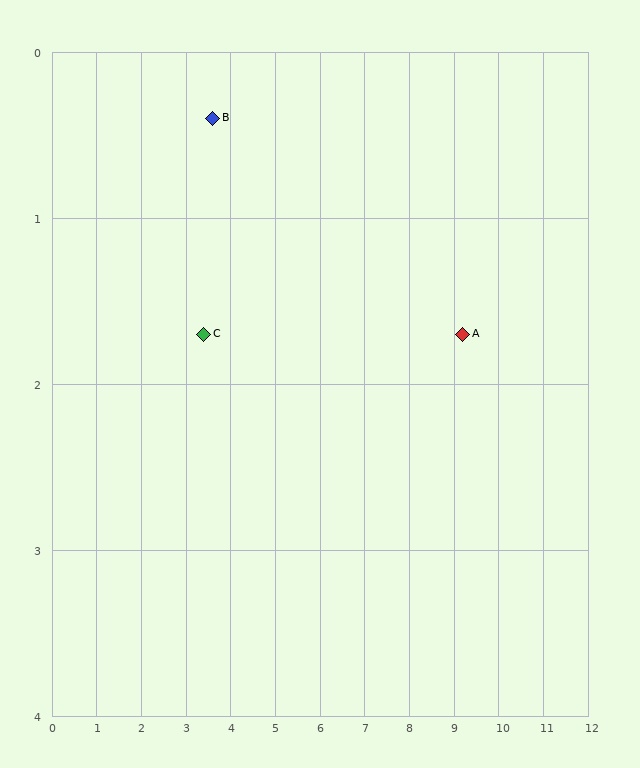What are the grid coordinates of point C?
Point C is at approximately (3.4, 1.7).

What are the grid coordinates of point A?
Point A is at approximately (9.2, 1.7).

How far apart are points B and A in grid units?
Points B and A are about 5.7 grid units apart.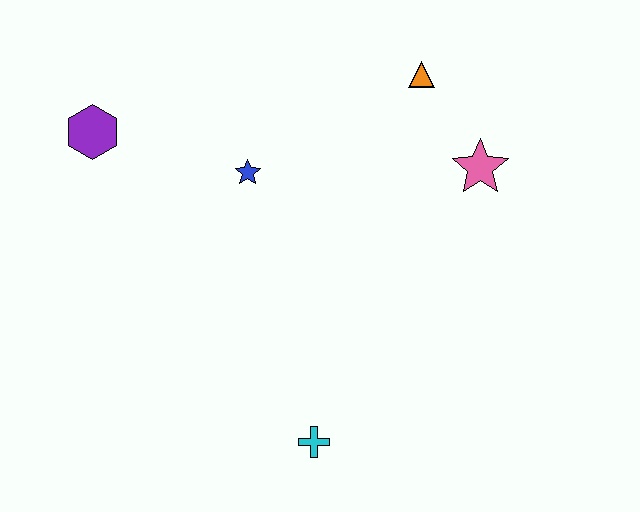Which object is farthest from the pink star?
The purple hexagon is farthest from the pink star.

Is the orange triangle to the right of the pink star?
No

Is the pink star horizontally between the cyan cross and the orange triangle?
No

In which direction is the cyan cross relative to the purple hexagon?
The cyan cross is below the purple hexagon.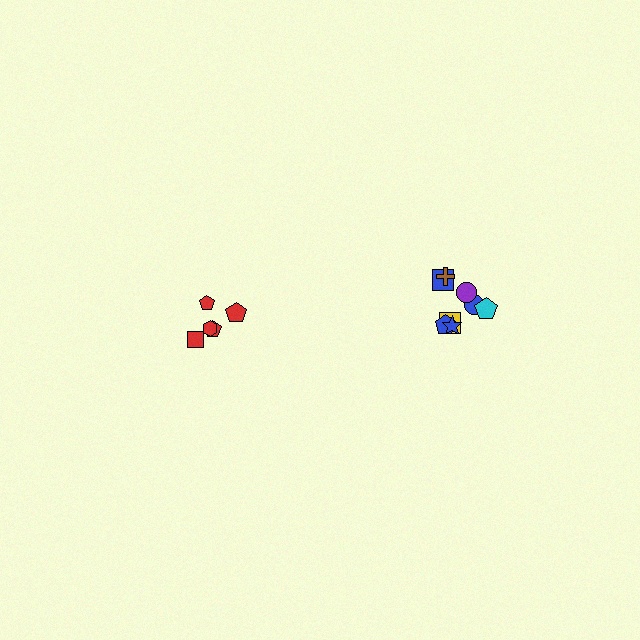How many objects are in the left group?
There are 5 objects.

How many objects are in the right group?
There are 8 objects.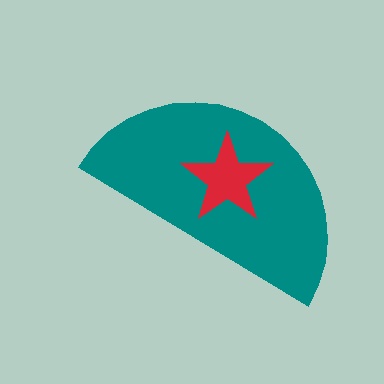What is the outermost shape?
The teal semicircle.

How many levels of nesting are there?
2.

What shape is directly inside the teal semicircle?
The red star.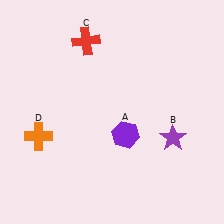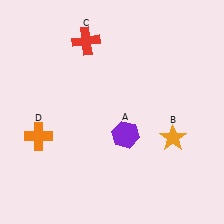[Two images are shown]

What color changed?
The star (B) changed from purple in Image 1 to orange in Image 2.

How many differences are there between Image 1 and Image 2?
There is 1 difference between the two images.